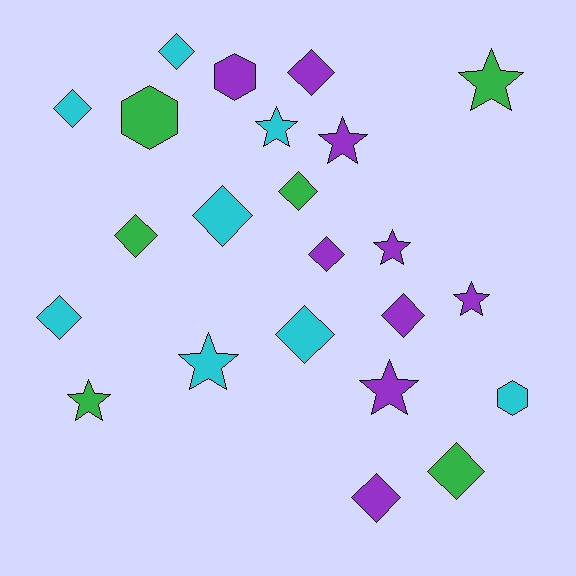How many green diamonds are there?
There are 3 green diamonds.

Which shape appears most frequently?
Diamond, with 12 objects.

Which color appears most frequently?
Purple, with 9 objects.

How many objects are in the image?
There are 23 objects.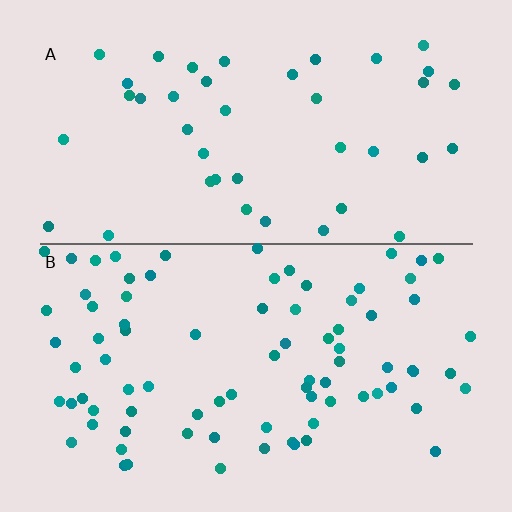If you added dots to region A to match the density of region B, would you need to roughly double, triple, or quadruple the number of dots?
Approximately double.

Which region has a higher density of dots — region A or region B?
B (the bottom).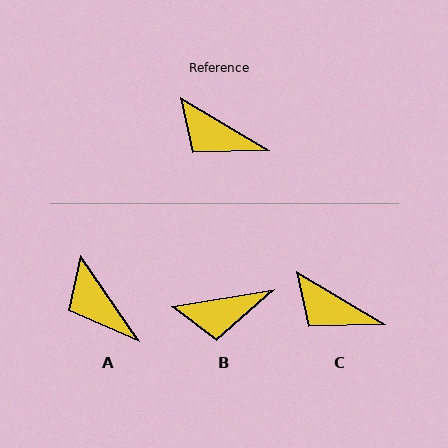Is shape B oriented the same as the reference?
No, it is off by about 40 degrees.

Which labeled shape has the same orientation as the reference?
C.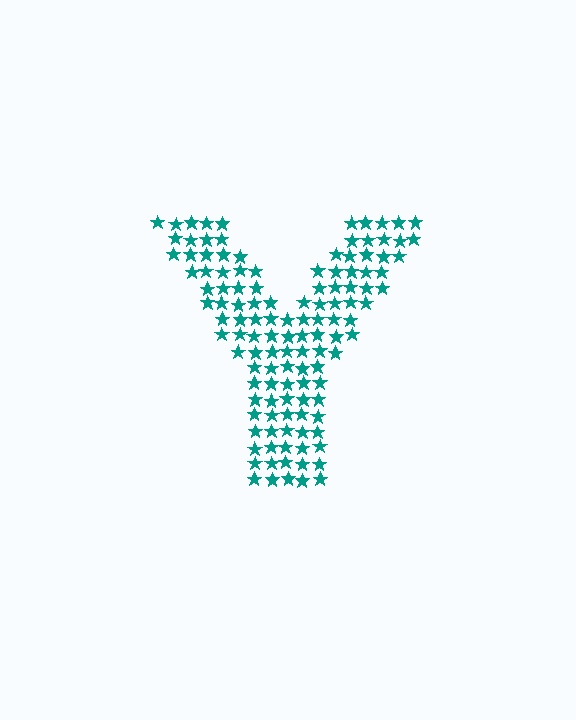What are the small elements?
The small elements are stars.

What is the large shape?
The large shape is the letter Y.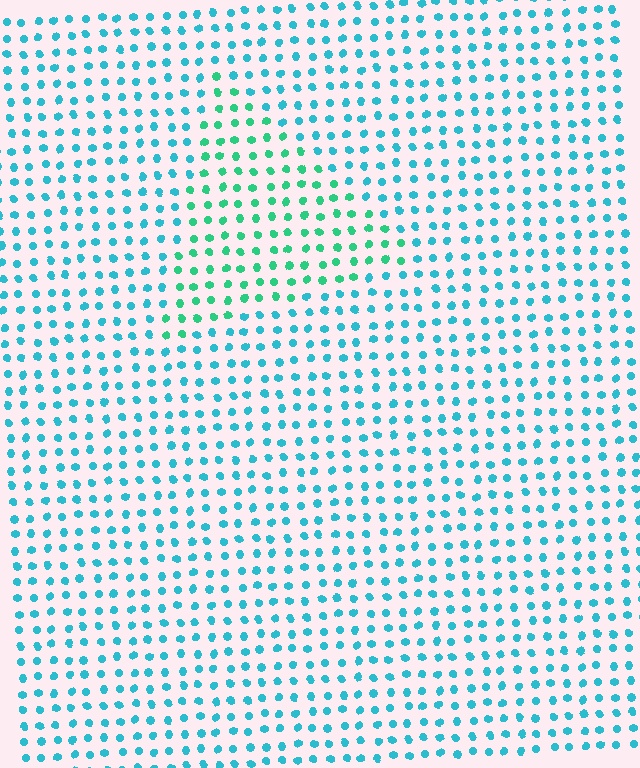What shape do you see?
I see a triangle.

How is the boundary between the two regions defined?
The boundary is defined purely by a slight shift in hue (about 35 degrees). Spacing, size, and orientation are identical on both sides.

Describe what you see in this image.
The image is filled with small cyan elements in a uniform arrangement. A triangle-shaped region is visible where the elements are tinted to a slightly different hue, forming a subtle color boundary.